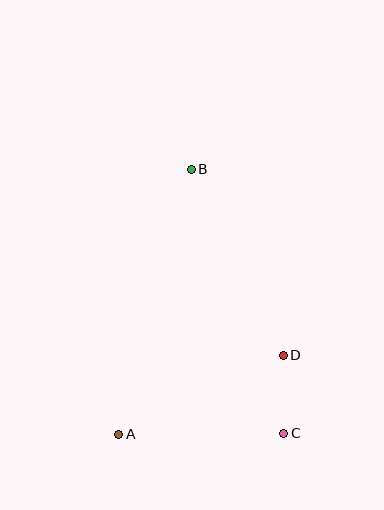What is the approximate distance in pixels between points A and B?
The distance between A and B is approximately 274 pixels.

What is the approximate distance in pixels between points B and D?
The distance between B and D is approximately 207 pixels.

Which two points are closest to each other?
Points C and D are closest to each other.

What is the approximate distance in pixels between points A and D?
The distance between A and D is approximately 182 pixels.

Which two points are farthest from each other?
Points B and C are farthest from each other.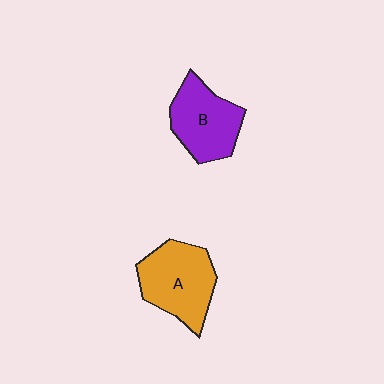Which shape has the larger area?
Shape A (orange).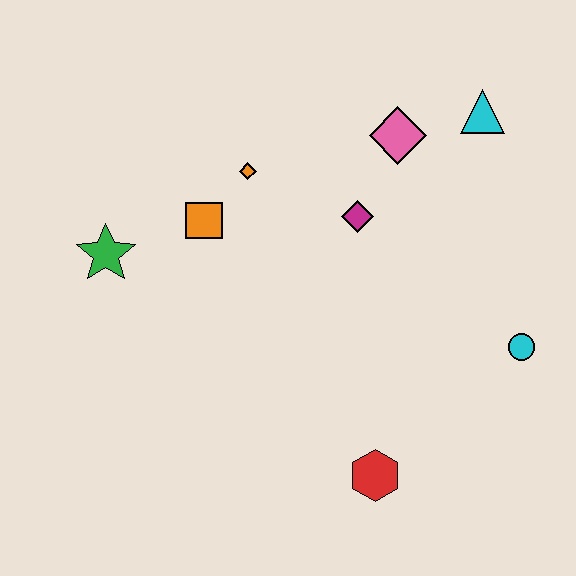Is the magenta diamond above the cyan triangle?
No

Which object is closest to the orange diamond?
The orange square is closest to the orange diamond.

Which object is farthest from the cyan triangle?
The green star is farthest from the cyan triangle.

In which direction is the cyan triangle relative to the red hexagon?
The cyan triangle is above the red hexagon.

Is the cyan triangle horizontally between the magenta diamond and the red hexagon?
No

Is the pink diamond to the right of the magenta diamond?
Yes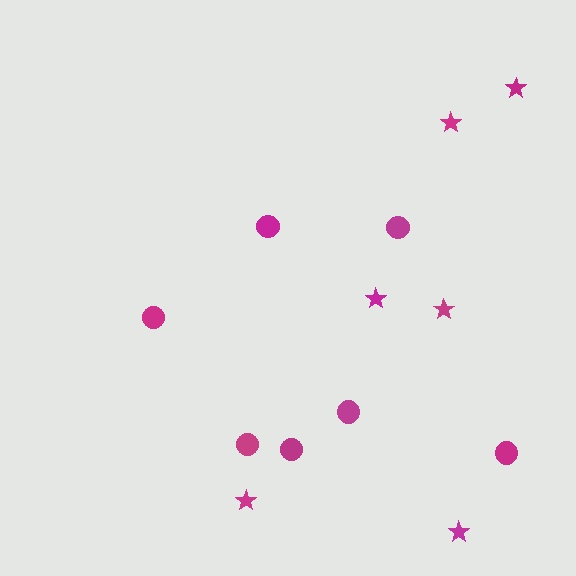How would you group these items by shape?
There are 2 groups: one group of circles (7) and one group of stars (6).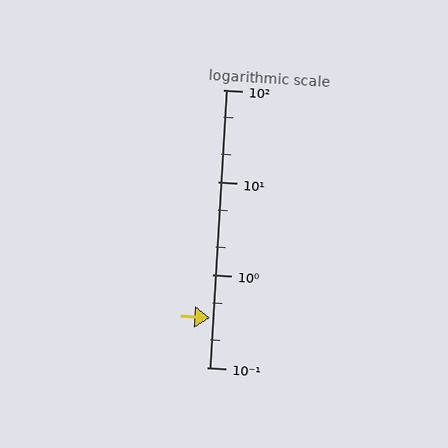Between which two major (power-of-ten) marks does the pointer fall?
The pointer is between 0.1 and 1.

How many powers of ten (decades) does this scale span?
The scale spans 3 decades, from 0.1 to 100.